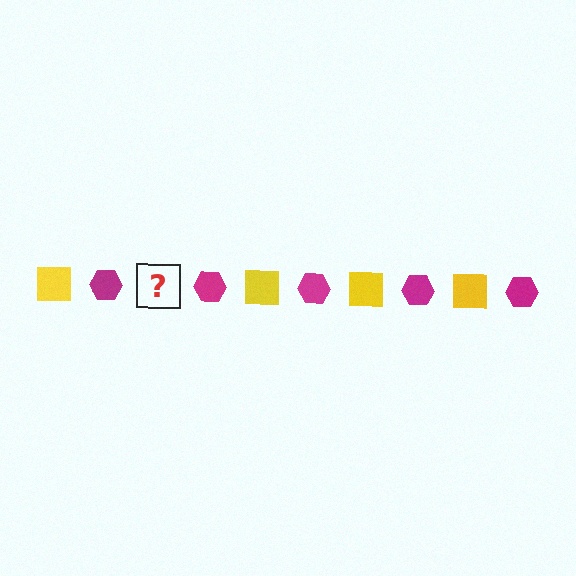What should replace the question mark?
The question mark should be replaced with a yellow square.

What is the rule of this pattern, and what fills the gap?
The rule is that the pattern alternates between yellow square and magenta hexagon. The gap should be filled with a yellow square.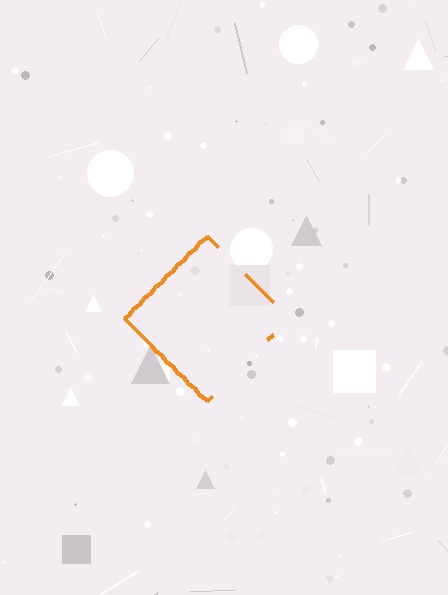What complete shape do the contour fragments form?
The contour fragments form a diamond.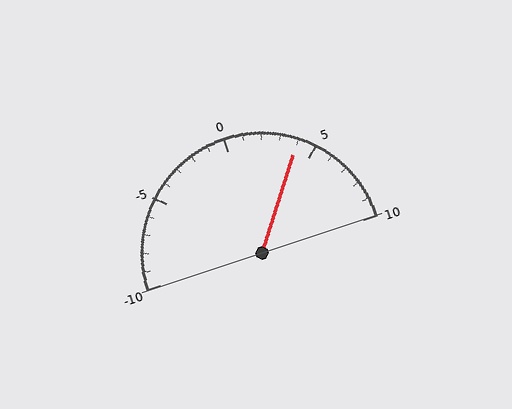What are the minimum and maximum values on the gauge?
The gauge ranges from -10 to 10.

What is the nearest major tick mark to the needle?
The nearest major tick mark is 5.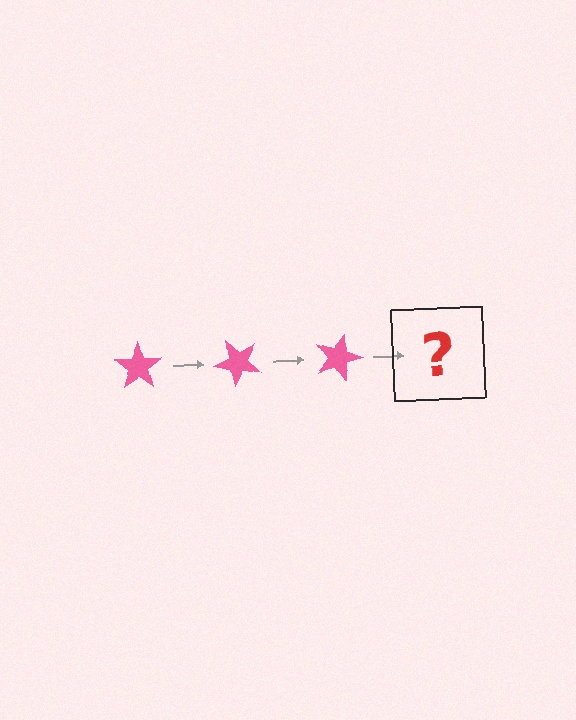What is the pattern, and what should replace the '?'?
The pattern is that the star rotates 45 degrees each step. The '?' should be a pink star rotated 135 degrees.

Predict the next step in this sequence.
The next step is a pink star rotated 135 degrees.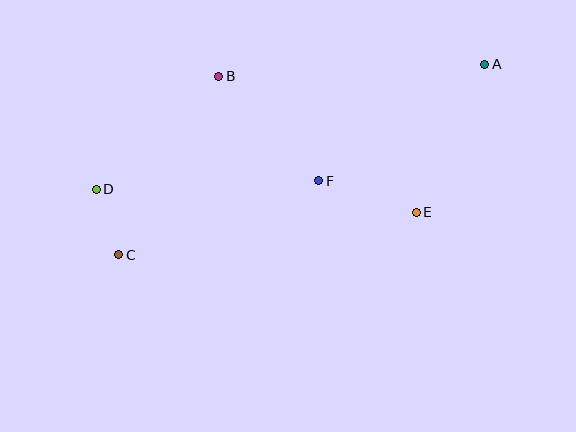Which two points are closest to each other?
Points C and D are closest to each other.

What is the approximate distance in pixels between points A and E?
The distance between A and E is approximately 163 pixels.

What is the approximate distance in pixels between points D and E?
The distance between D and E is approximately 321 pixels.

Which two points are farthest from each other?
Points A and C are farthest from each other.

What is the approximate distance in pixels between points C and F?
The distance between C and F is approximately 213 pixels.